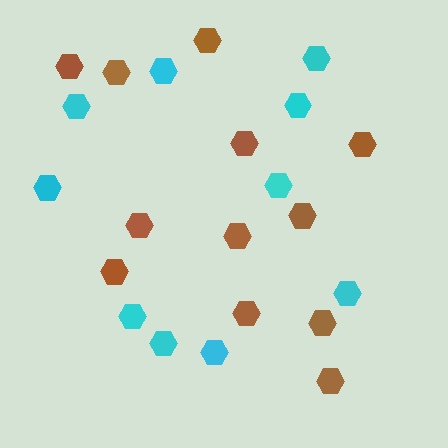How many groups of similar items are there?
There are 2 groups: one group of cyan hexagons (10) and one group of brown hexagons (12).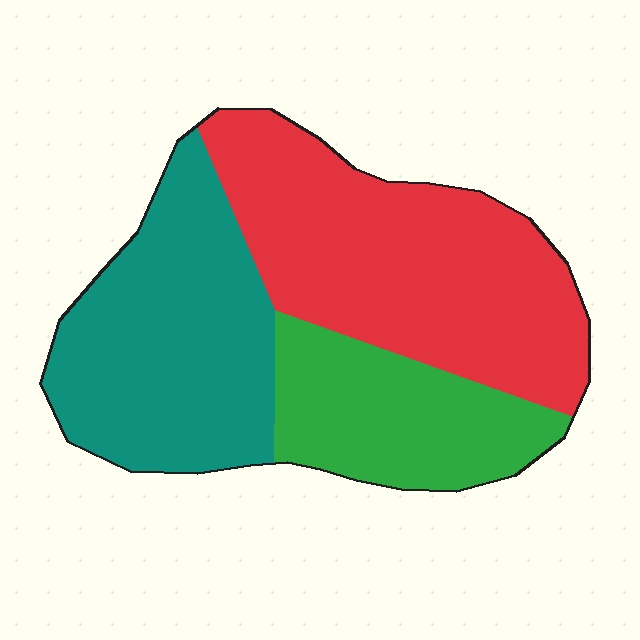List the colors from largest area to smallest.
From largest to smallest: red, teal, green.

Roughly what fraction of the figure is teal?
Teal takes up about one third (1/3) of the figure.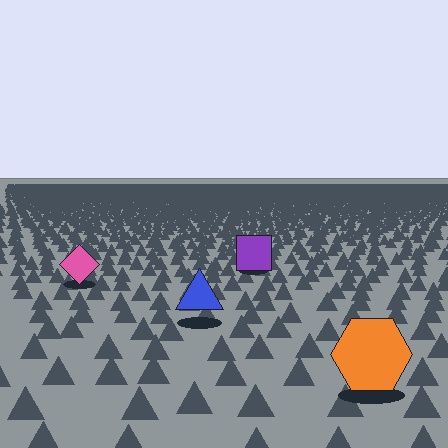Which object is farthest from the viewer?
The purple square is farthest from the viewer. It appears smaller and the ground texture around it is denser.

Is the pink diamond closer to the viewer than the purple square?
Yes. The pink diamond is closer — you can tell from the texture gradient: the ground texture is coarser near it.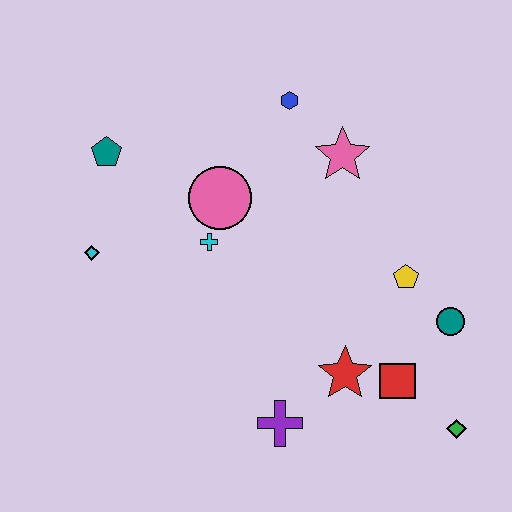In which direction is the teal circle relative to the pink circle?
The teal circle is to the right of the pink circle.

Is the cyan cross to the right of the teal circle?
No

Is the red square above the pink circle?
No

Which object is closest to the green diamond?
The red square is closest to the green diamond.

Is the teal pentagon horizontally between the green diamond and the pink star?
No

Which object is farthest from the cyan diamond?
The green diamond is farthest from the cyan diamond.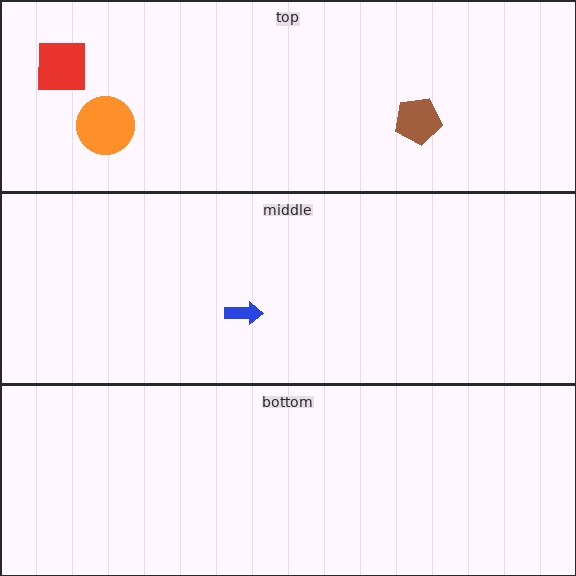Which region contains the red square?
The top region.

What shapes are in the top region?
The orange circle, the red square, the brown pentagon.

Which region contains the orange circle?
The top region.